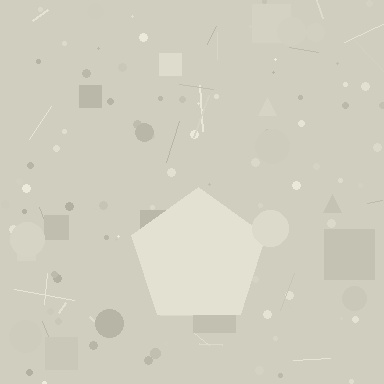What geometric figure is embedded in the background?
A pentagon is embedded in the background.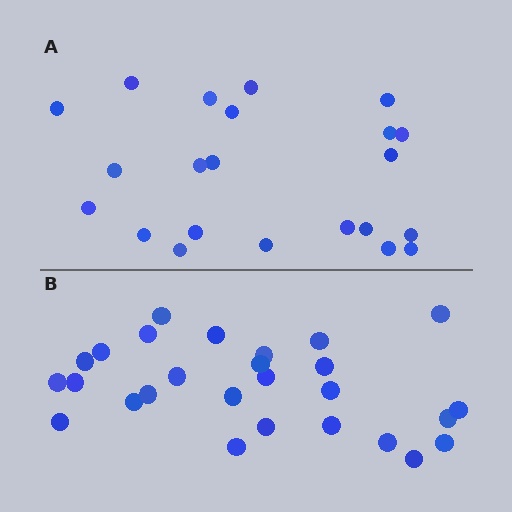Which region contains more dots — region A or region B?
Region B (the bottom region) has more dots.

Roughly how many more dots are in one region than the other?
Region B has about 5 more dots than region A.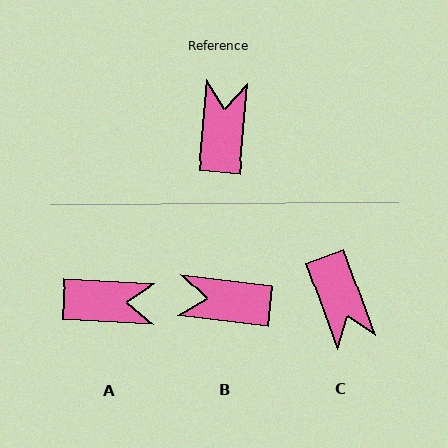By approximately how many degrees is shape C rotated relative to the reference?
Approximately 155 degrees clockwise.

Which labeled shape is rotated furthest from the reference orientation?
C, about 155 degrees away.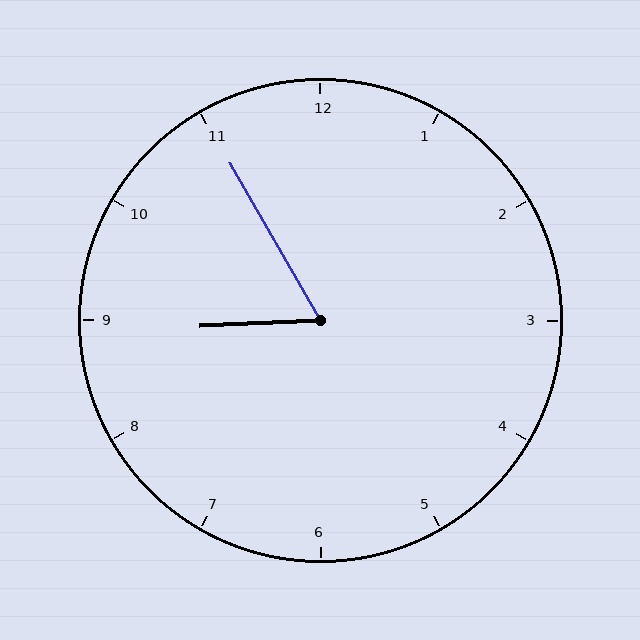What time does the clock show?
8:55.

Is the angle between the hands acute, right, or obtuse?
It is acute.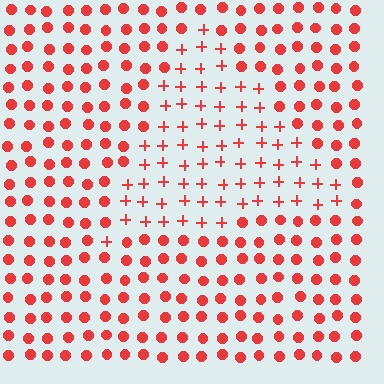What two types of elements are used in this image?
The image uses plus signs inside the triangle region and circles outside it.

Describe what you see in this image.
The image is filled with small red elements arranged in a uniform grid. A triangle-shaped region contains plus signs, while the surrounding area contains circles. The boundary is defined purely by the change in element shape.